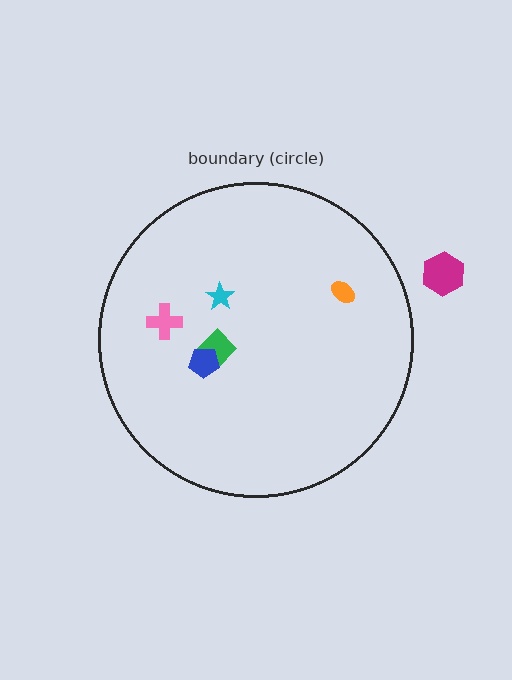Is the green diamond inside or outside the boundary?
Inside.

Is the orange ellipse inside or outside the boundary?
Inside.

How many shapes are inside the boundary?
5 inside, 1 outside.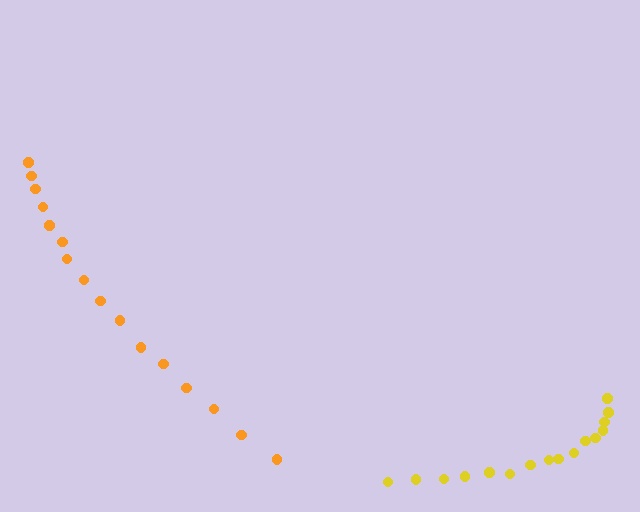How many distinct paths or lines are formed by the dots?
There are 2 distinct paths.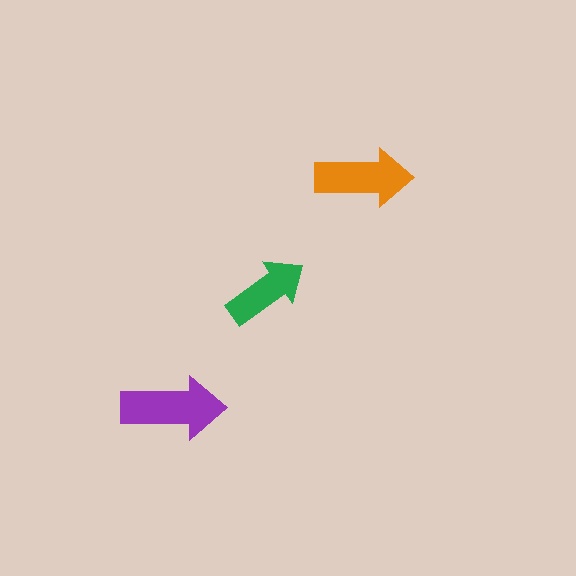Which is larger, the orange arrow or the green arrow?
The orange one.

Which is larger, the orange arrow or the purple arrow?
The purple one.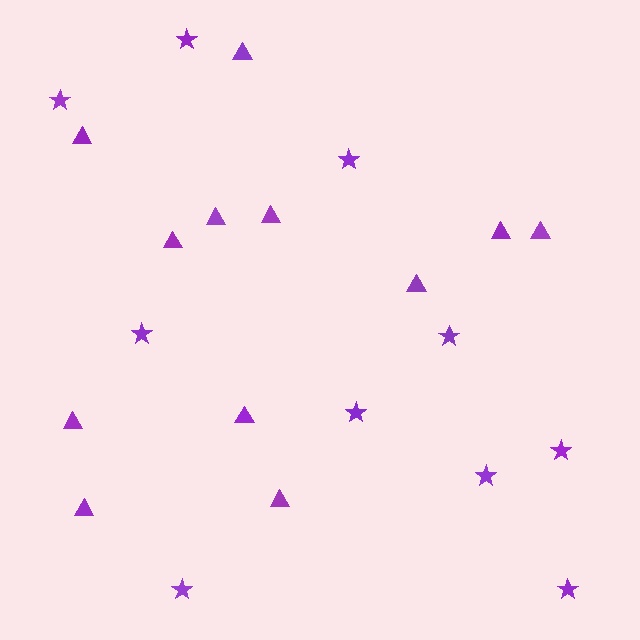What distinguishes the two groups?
There are 2 groups: one group of stars (10) and one group of triangles (12).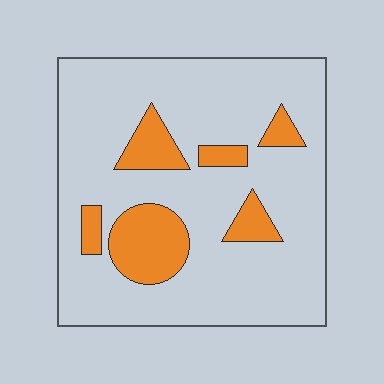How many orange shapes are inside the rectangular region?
6.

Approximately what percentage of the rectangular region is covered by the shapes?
Approximately 20%.